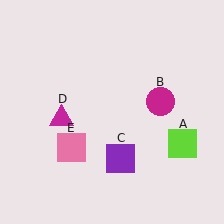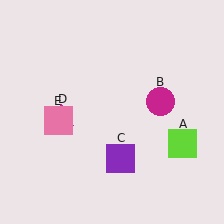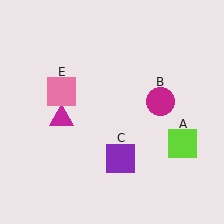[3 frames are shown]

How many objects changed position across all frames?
1 object changed position: pink square (object E).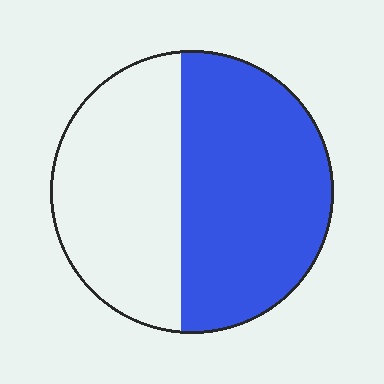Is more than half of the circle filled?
Yes.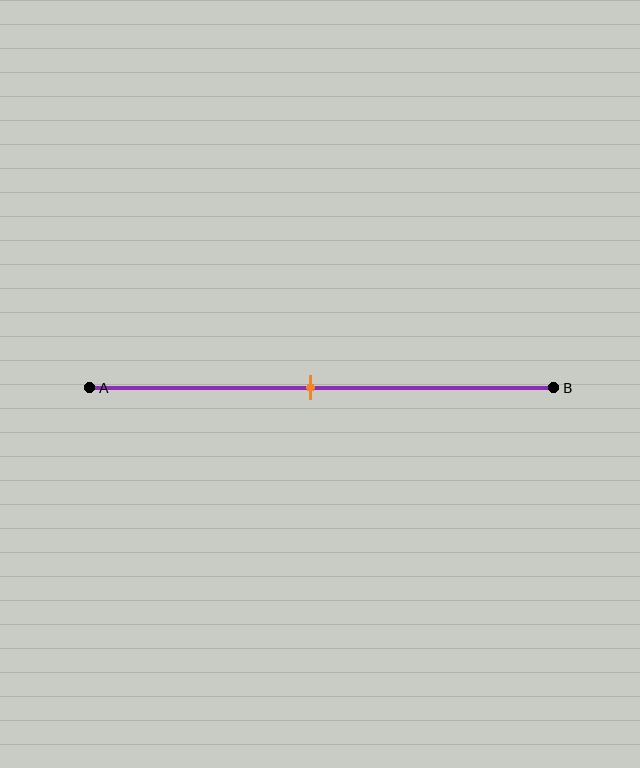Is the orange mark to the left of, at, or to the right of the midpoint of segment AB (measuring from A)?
The orange mark is approximately at the midpoint of segment AB.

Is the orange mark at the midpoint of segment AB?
Yes, the mark is approximately at the midpoint.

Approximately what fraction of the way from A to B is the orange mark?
The orange mark is approximately 45% of the way from A to B.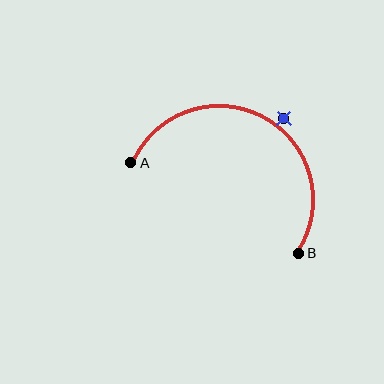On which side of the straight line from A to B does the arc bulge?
The arc bulges above the straight line connecting A and B.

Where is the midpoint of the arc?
The arc midpoint is the point on the curve farthest from the straight line joining A and B. It sits above that line.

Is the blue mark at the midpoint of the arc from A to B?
No — the blue mark does not lie on the arc at all. It sits slightly outside the curve.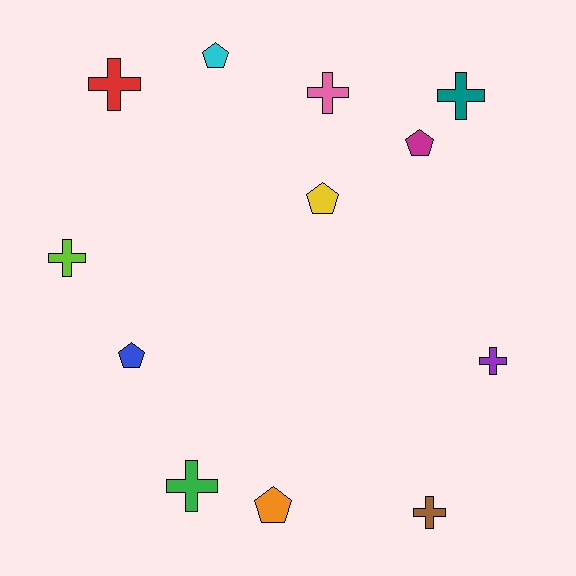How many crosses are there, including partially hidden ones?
There are 7 crosses.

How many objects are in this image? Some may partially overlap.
There are 12 objects.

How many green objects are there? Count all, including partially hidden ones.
There is 1 green object.